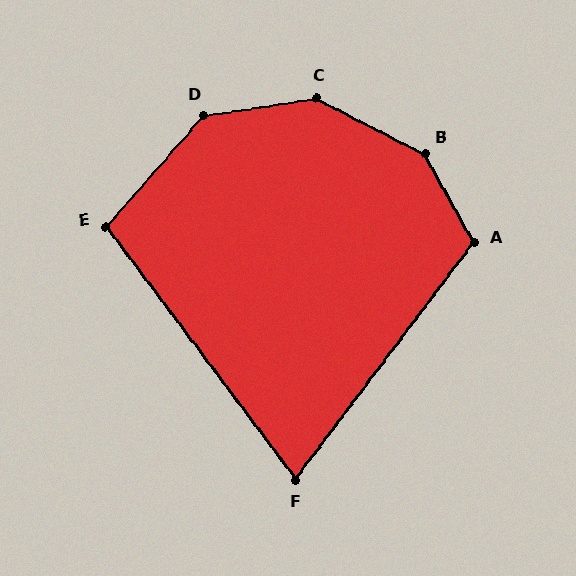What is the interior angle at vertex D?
Approximately 140 degrees (obtuse).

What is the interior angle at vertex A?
Approximately 114 degrees (obtuse).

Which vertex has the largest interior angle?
B, at approximately 146 degrees.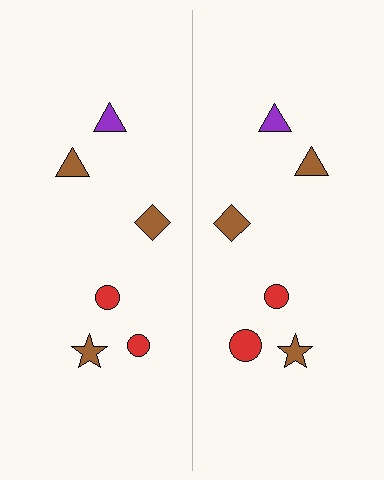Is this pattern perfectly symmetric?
No, the pattern is not perfectly symmetric. The red circle on the right side has a different size than its mirror counterpart.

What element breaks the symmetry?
The red circle on the right side has a different size than its mirror counterpart.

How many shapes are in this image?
There are 12 shapes in this image.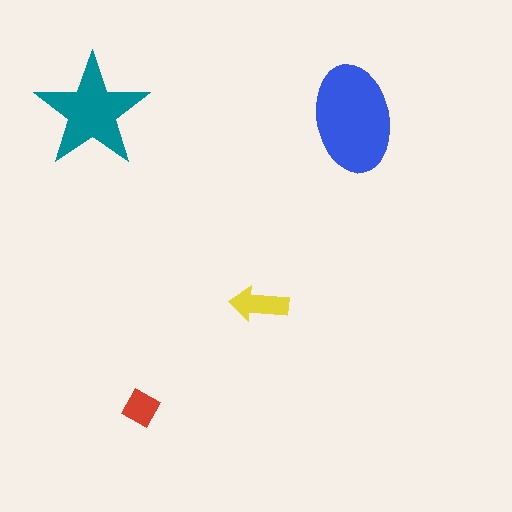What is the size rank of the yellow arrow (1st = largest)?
3rd.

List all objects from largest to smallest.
The blue ellipse, the teal star, the yellow arrow, the red square.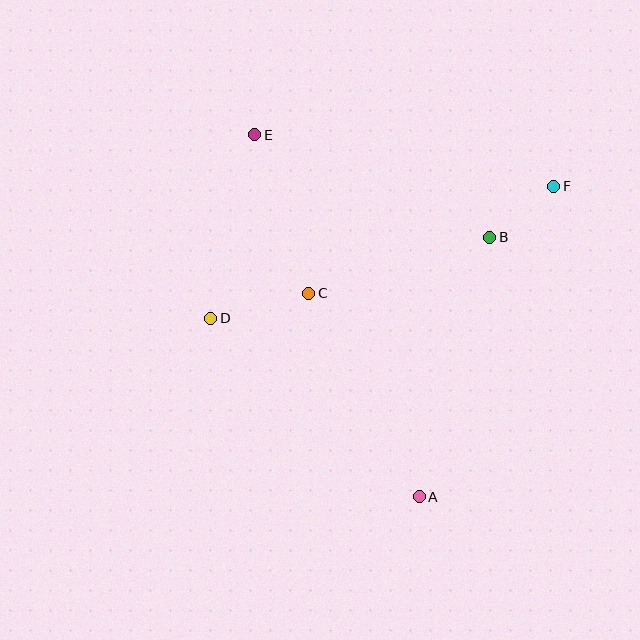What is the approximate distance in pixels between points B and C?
The distance between B and C is approximately 189 pixels.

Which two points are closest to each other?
Points B and F are closest to each other.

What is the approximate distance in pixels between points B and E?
The distance between B and E is approximately 256 pixels.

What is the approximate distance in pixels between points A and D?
The distance between A and D is approximately 275 pixels.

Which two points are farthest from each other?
Points A and E are farthest from each other.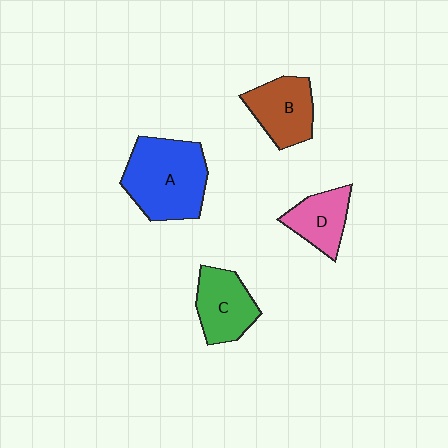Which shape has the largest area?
Shape A (blue).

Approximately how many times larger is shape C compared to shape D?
Approximately 1.2 times.